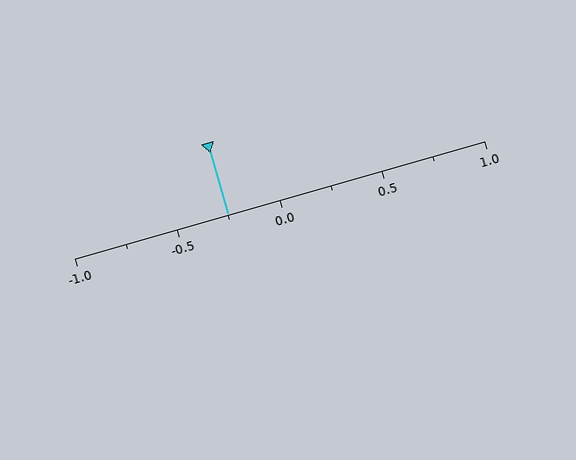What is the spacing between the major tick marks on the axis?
The major ticks are spaced 0.5 apart.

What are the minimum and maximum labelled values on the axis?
The axis runs from -1.0 to 1.0.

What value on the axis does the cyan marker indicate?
The marker indicates approximately -0.25.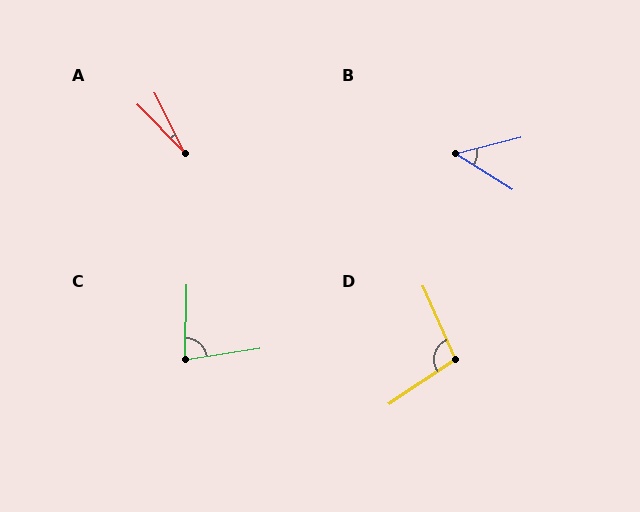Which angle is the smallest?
A, at approximately 17 degrees.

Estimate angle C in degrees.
Approximately 80 degrees.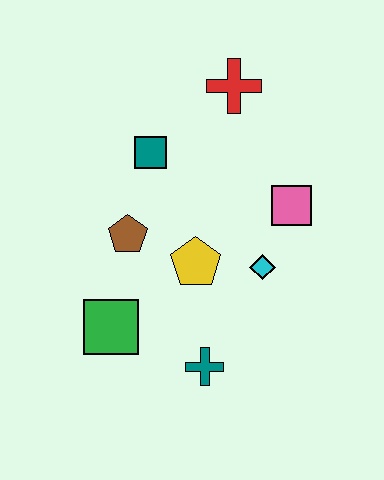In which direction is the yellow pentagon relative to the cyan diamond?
The yellow pentagon is to the left of the cyan diamond.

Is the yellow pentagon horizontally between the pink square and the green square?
Yes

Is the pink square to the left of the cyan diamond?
No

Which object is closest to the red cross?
The teal square is closest to the red cross.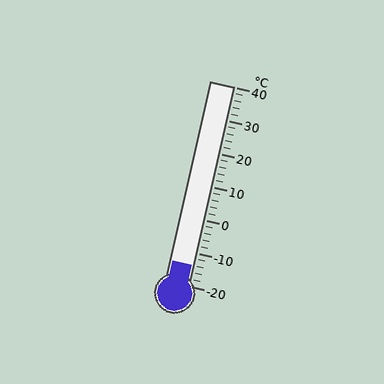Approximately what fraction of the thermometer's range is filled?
The thermometer is filled to approximately 10% of its range.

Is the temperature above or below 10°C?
The temperature is below 10°C.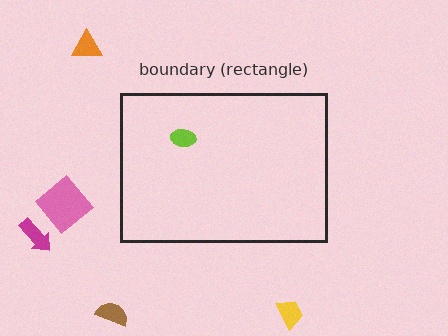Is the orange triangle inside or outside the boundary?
Outside.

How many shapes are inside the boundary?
1 inside, 5 outside.